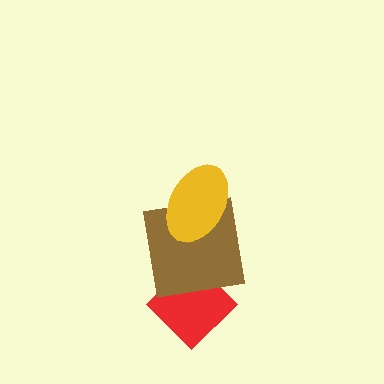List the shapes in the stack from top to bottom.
From top to bottom: the yellow ellipse, the brown square, the red diamond.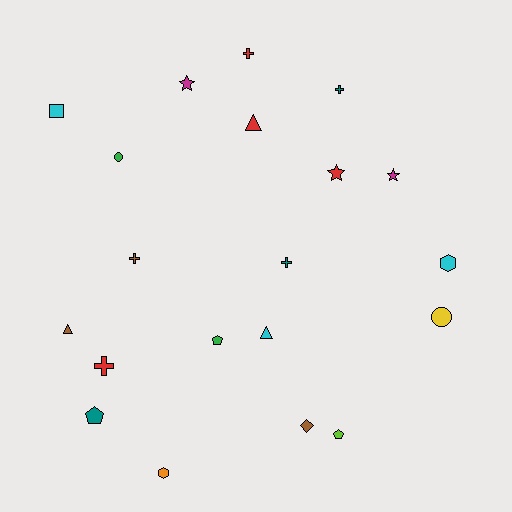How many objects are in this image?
There are 20 objects.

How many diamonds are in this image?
There is 1 diamond.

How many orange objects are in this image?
There is 1 orange object.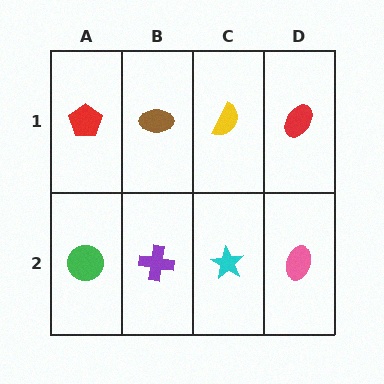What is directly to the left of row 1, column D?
A yellow semicircle.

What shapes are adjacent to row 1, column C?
A cyan star (row 2, column C), a brown ellipse (row 1, column B), a red ellipse (row 1, column D).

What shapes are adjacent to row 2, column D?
A red ellipse (row 1, column D), a cyan star (row 2, column C).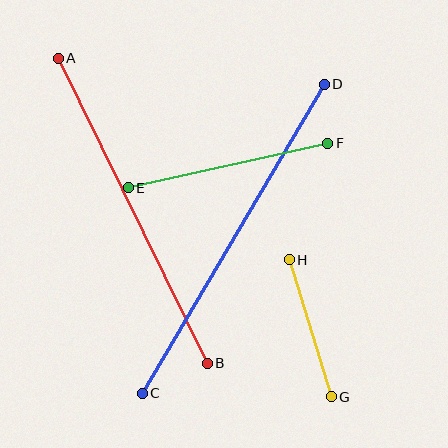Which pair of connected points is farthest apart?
Points C and D are farthest apart.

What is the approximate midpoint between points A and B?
The midpoint is at approximately (133, 211) pixels.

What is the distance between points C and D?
The distance is approximately 359 pixels.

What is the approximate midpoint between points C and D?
The midpoint is at approximately (233, 239) pixels.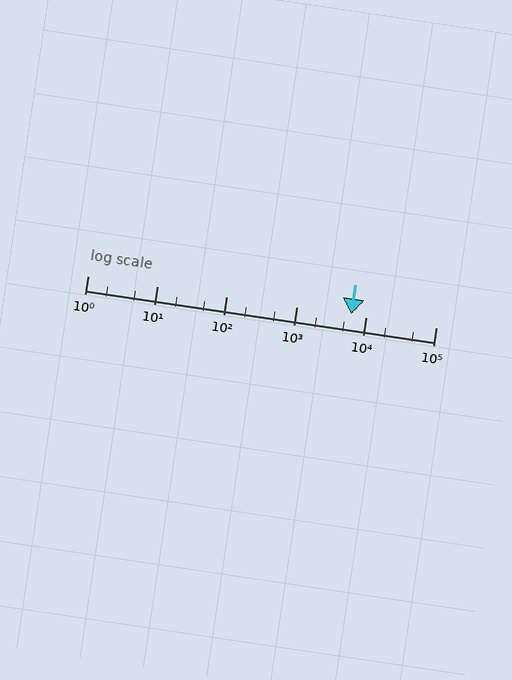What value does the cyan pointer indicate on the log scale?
The pointer indicates approximately 6200.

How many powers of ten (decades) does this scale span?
The scale spans 5 decades, from 1 to 100000.